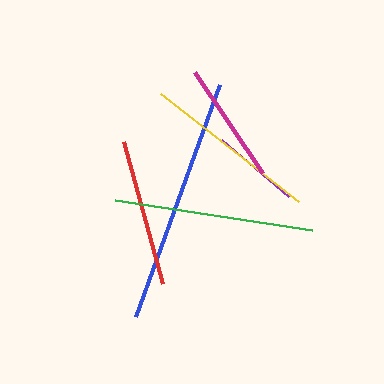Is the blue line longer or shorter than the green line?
The blue line is longer than the green line.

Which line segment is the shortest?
The purple line is the shortest at approximately 88 pixels.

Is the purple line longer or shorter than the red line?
The red line is longer than the purple line.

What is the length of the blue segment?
The blue segment is approximately 246 pixels long.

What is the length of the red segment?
The red segment is approximately 148 pixels long.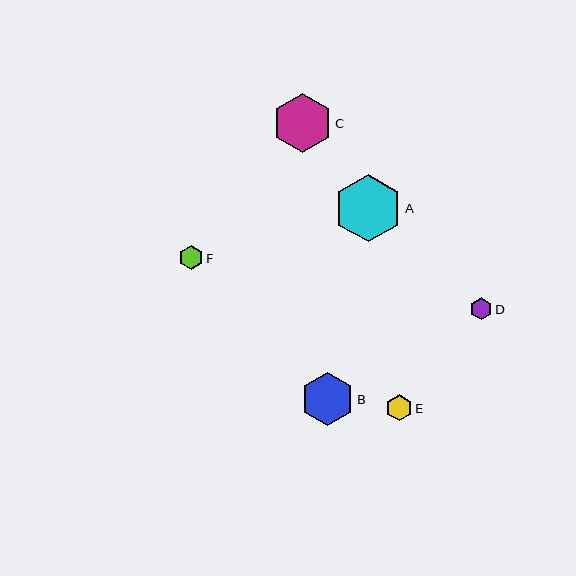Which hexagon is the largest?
Hexagon A is the largest with a size of approximately 68 pixels.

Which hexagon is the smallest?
Hexagon D is the smallest with a size of approximately 22 pixels.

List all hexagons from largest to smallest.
From largest to smallest: A, C, B, E, F, D.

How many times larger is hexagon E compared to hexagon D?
Hexagon E is approximately 1.2 times the size of hexagon D.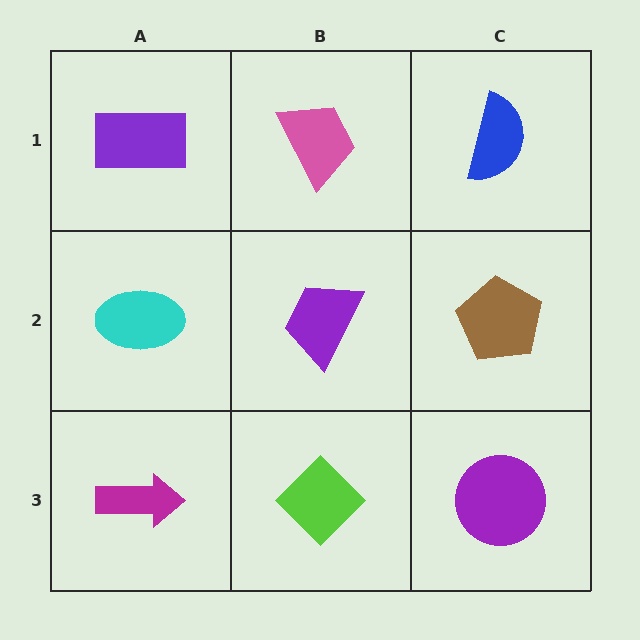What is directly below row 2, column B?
A lime diamond.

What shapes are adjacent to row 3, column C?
A brown pentagon (row 2, column C), a lime diamond (row 3, column B).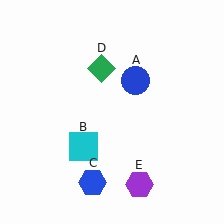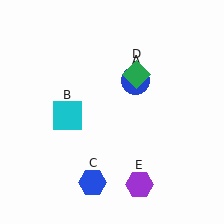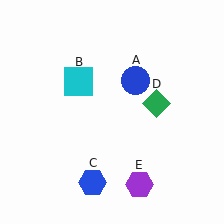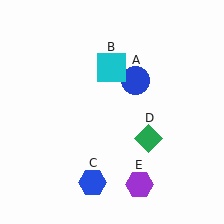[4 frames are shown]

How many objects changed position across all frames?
2 objects changed position: cyan square (object B), green diamond (object D).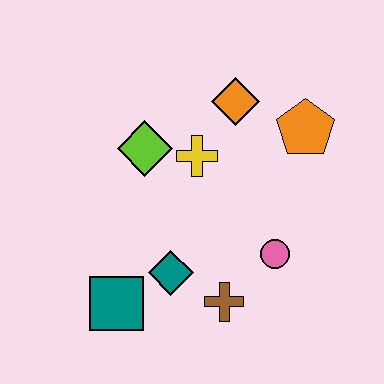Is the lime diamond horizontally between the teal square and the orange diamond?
Yes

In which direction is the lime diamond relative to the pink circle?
The lime diamond is to the left of the pink circle.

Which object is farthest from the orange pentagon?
The teal square is farthest from the orange pentagon.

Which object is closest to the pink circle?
The brown cross is closest to the pink circle.